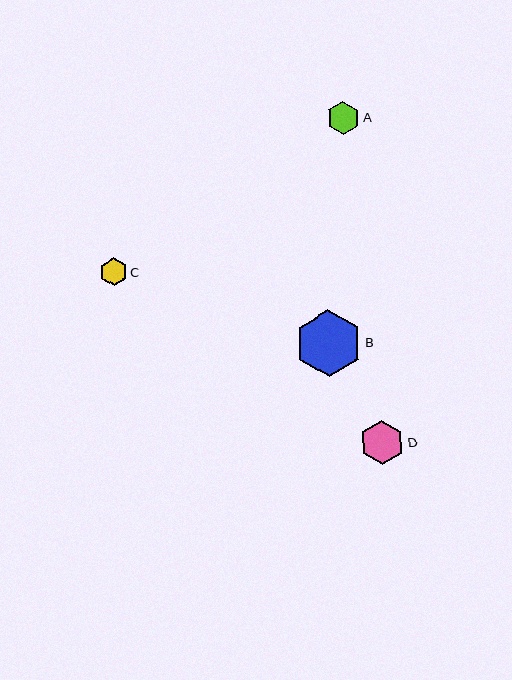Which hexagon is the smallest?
Hexagon C is the smallest with a size of approximately 28 pixels.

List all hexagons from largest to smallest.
From largest to smallest: B, D, A, C.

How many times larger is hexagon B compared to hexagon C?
Hexagon B is approximately 2.4 times the size of hexagon C.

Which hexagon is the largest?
Hexagon B is the largest with a size of approximately 67 pixels.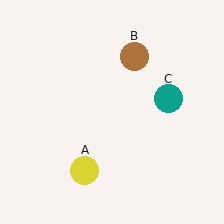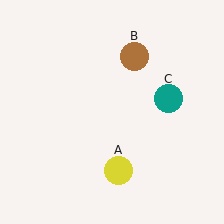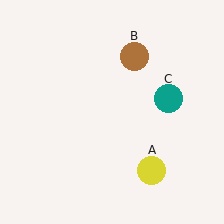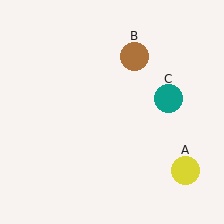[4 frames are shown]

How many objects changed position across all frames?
1 object changed position: yellow circle (object A).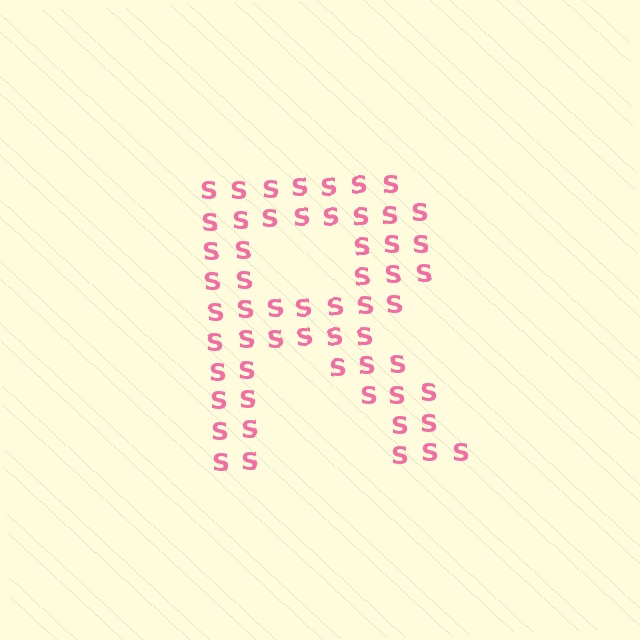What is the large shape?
The large shape is the letter R.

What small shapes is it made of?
It is made of small letter S's.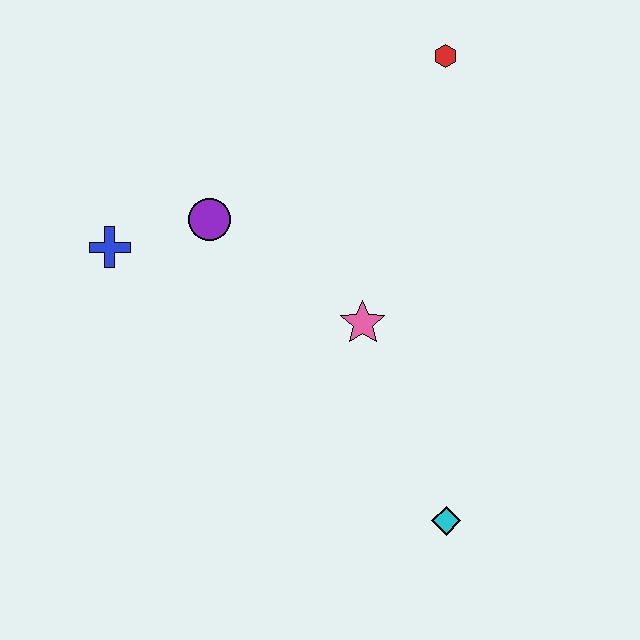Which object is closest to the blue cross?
The purple circle is closest to the blue cross.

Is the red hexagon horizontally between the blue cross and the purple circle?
No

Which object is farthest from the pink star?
The red hexagon is farthest from the pink star.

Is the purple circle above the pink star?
Yes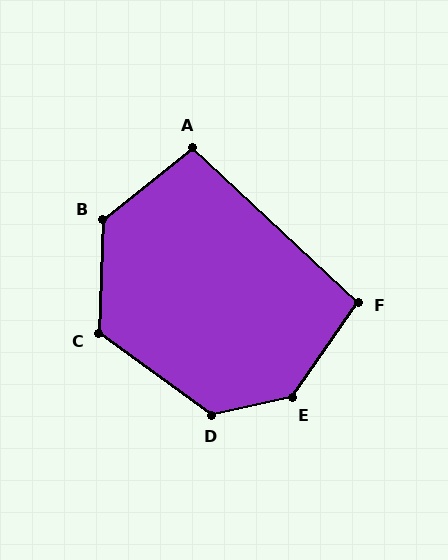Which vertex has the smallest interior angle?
A, at approximately 98 degrees.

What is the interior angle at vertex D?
Approximately 131 degrees (obtuse).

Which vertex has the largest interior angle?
E, at approximately 137 degrees.